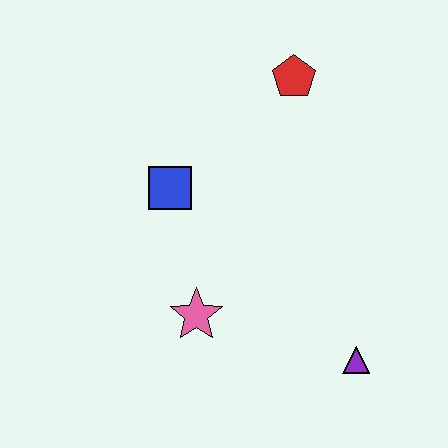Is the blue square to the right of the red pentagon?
No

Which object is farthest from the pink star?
The red pentagon is farthest from the pink star.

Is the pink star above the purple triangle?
Yes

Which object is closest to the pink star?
The blue square is closest to the pink star.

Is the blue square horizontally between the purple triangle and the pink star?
No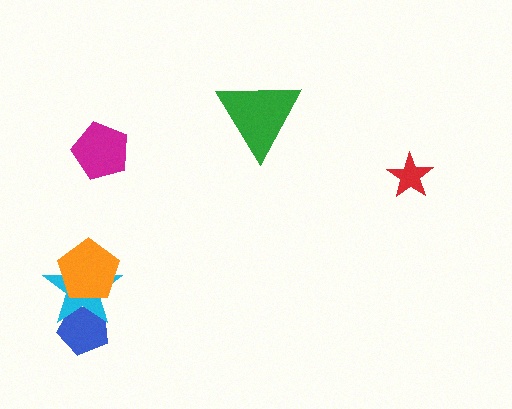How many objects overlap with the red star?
0 objects overlap with the red star.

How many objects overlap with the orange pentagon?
1 object overlaps with the orange pentagon.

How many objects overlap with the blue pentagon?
1 object overlaps with the blue pentagon.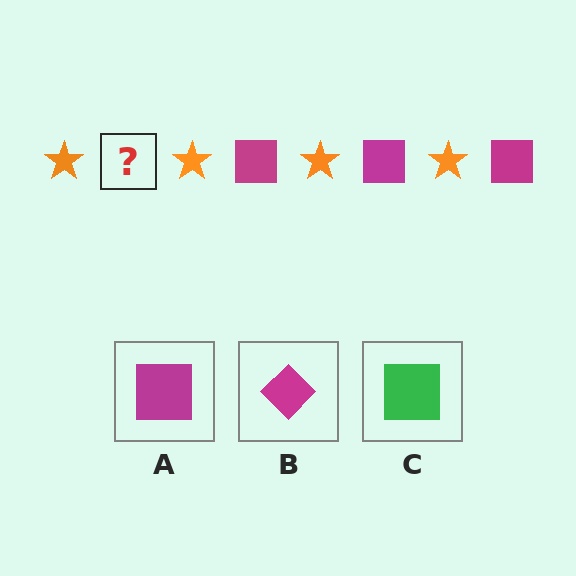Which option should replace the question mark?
Option A.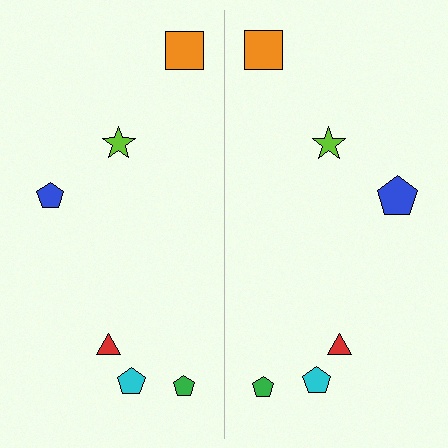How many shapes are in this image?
There are 12 shapes in this image.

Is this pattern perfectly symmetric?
No, the pattern is not perfectly symmetric. The blue pentagon on the right side has a different size than its mirror counterpart.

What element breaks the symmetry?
The blue pentagon on the right side has a different size than its mirror counterpart.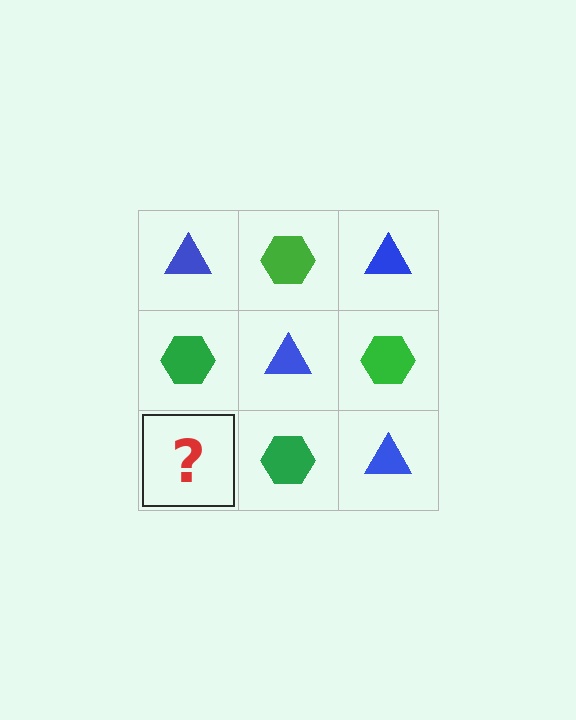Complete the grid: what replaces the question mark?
The question mark should be replaced with a blue triangle.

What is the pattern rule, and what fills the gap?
The rule is that it alternates blue triangle and green hexagon in a checkerboard pattern. The gap should be filled with a blue triangle.